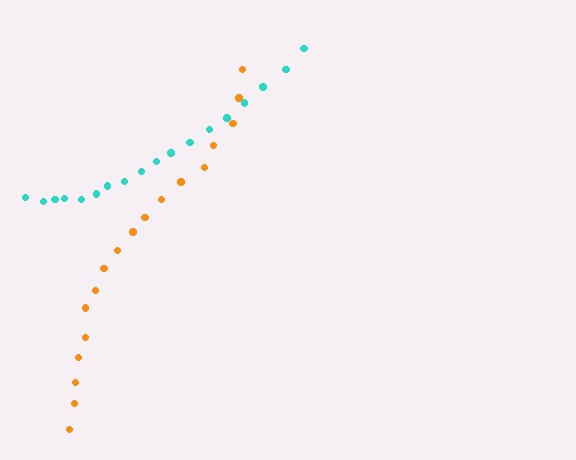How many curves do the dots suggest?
There are 2 distinct paths.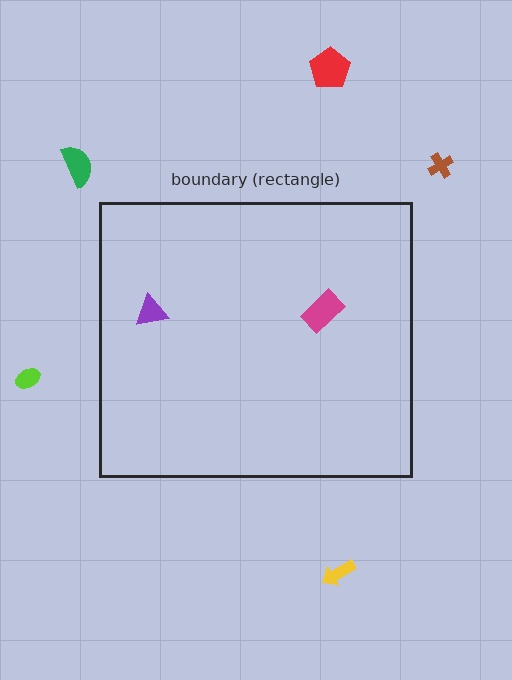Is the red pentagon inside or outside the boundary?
Outside.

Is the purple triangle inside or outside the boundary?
Inside.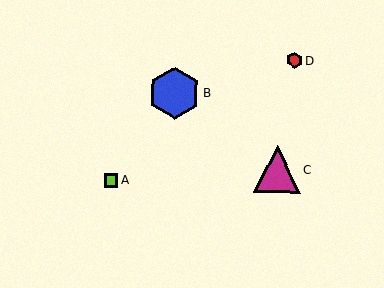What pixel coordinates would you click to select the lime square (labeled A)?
Click at (111, 180) to select the lime square A.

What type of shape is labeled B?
Shape B is a blue hexagon.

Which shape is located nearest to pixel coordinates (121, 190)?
The lime square (labeled A) at (111, 180) is nearest to that location.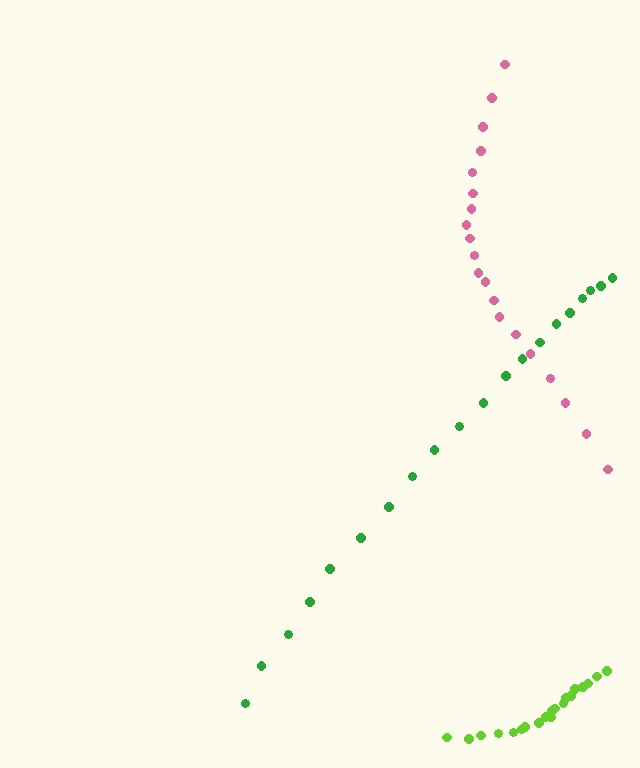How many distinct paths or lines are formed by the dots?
There are 3 distinct paths.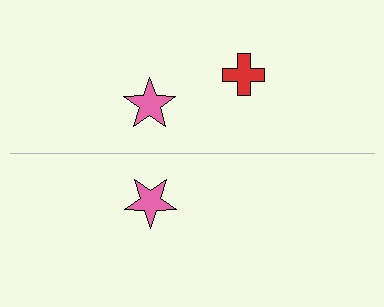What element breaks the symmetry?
A red cross is missing from the bottom side.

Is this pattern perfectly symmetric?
No, the pattern is not perfectly symmetric. A red cross is missing from the bottom side.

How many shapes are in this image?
There are 3 shapes in this image.